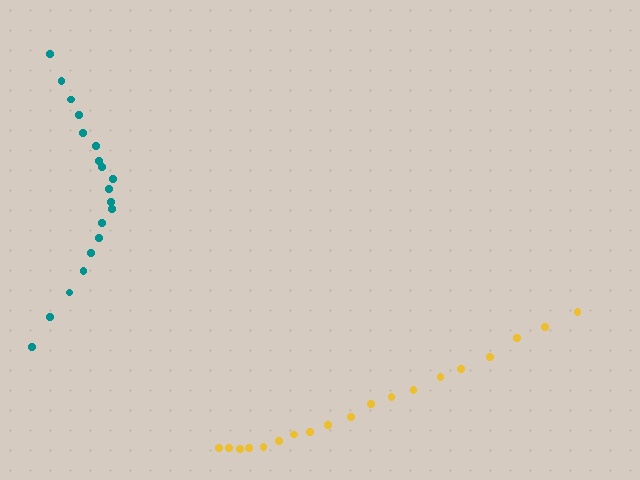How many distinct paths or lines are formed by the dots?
There are 2 distinct paths.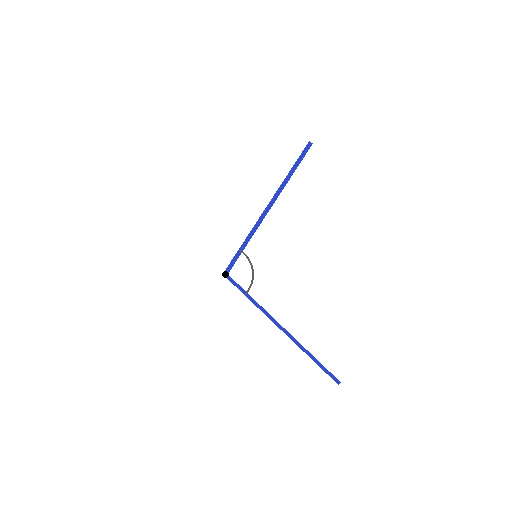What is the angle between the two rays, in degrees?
Approximately 100 degrees.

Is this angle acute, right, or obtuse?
It is obtuse.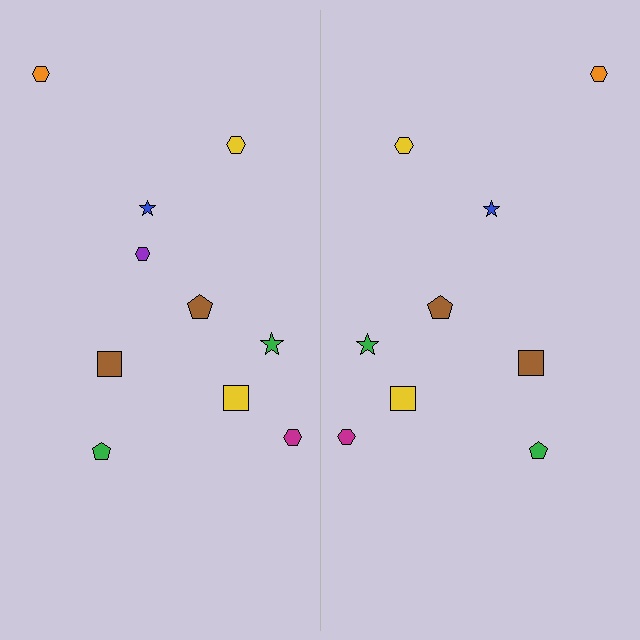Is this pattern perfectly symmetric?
No, the pattern is not perfectly symmetric. A purple hexagon is missing from the right side.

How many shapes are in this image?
There are 19 shapes in this image.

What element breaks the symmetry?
A purple hexagon is missing from the right side.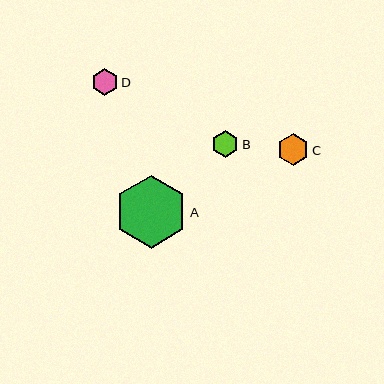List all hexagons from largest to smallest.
From largest to smallest: A, C, B, D.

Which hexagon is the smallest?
Hexagon D is the smallest with a size of approximately 26 pixels.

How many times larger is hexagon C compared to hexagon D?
Hexagon C is approximately 1.2 times the size of hexagon D.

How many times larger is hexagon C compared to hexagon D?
Hexagon C is approximately 1.2 times the size of hexagon D.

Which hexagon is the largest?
Hexagon A is the largest with a size of approximately 72 pixels.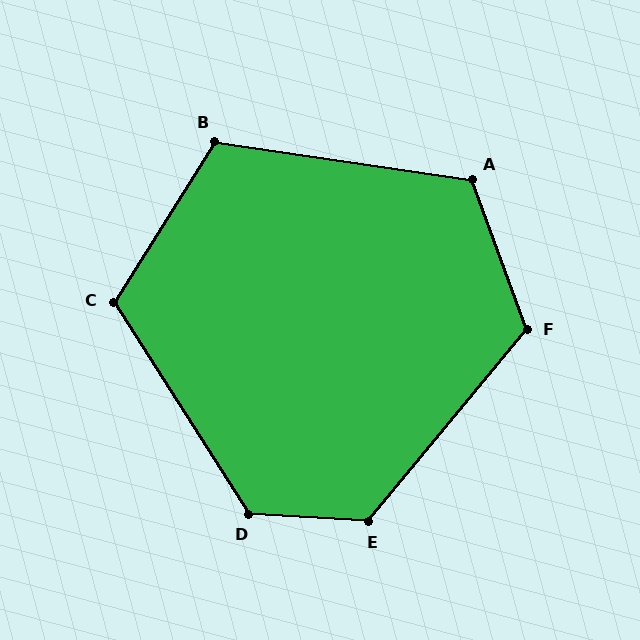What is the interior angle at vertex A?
Approximately 118 degrees (obtuse).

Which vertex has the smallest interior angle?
B, at approximately 114 degrees.